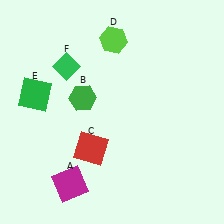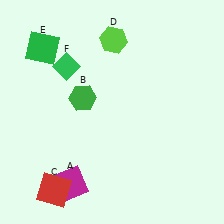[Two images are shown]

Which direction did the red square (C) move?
The red square (C) moved down.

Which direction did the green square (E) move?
The green square (E) moved up.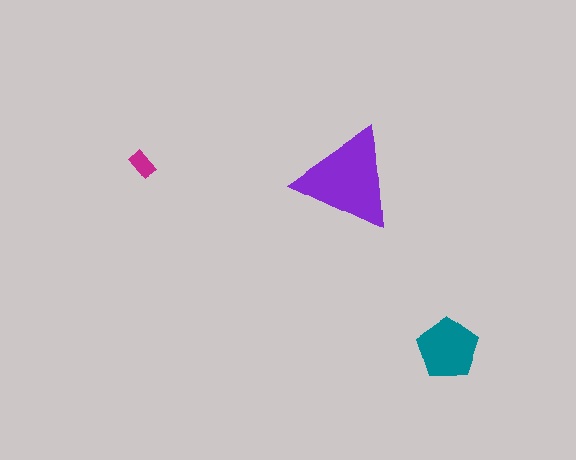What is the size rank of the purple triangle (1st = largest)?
1st.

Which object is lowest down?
The teal pentagon is bottommost.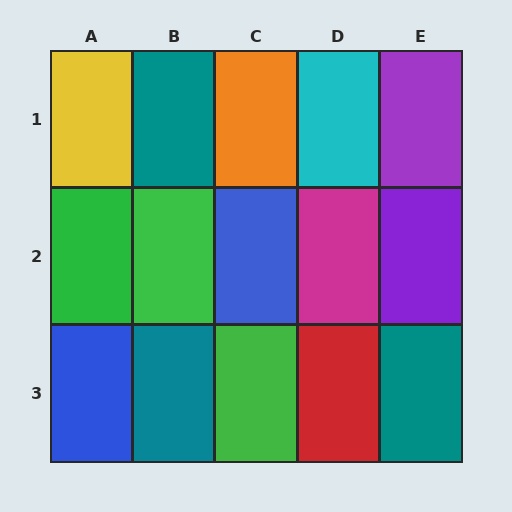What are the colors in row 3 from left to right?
Blue, teal, green, red, teal.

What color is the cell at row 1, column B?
Teal.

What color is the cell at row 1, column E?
Purple.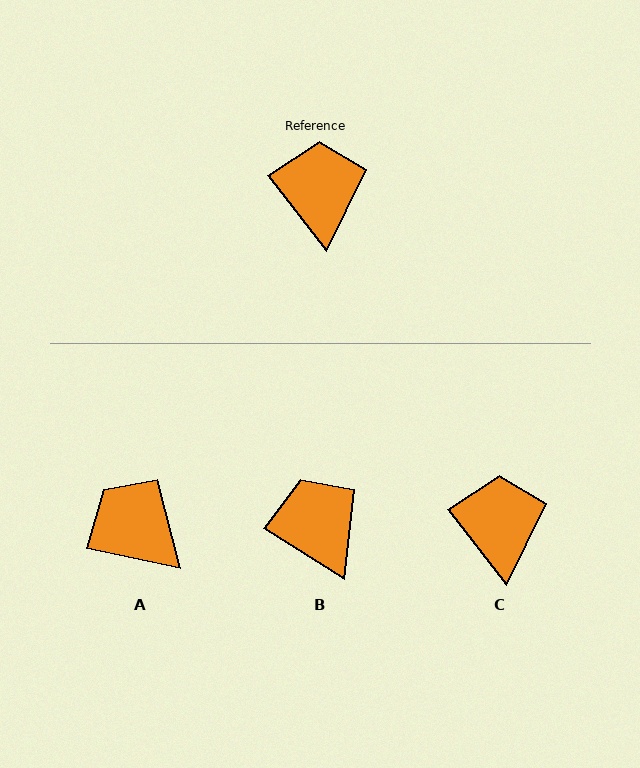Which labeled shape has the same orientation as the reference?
C.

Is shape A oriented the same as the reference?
No, it is off by about 40 degrees.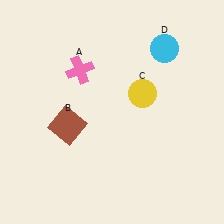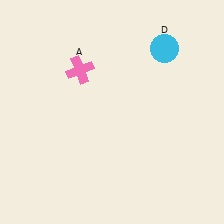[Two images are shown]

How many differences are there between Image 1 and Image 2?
There are 2 differences between the two images.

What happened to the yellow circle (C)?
The yellow circle (C) was removed in Image 2. It was in the top-right area of Image 1.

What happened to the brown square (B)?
The brown square (B) was removed in Image 2. It was in the bottom-left area of Image 1.